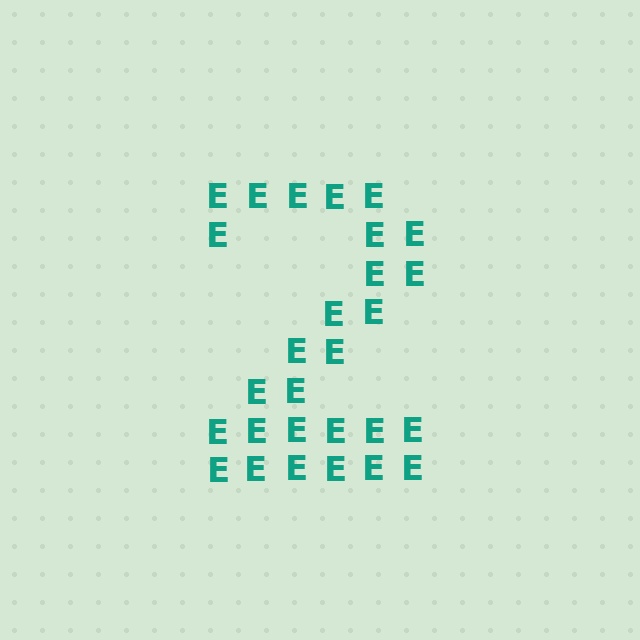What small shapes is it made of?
It is made of small letter E's.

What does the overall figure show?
The overall figure shows the digit 2.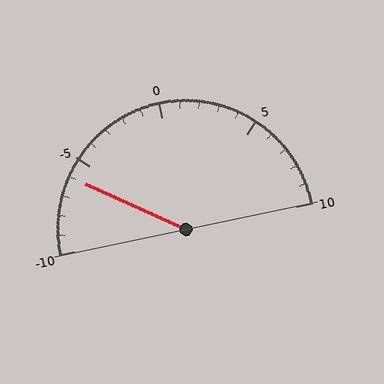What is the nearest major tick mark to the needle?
The nearest major tick mark is -5.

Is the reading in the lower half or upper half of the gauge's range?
The reading is in the lower half of the range (-10 to 10).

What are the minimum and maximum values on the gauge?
The gauge ranges from -10 to 10.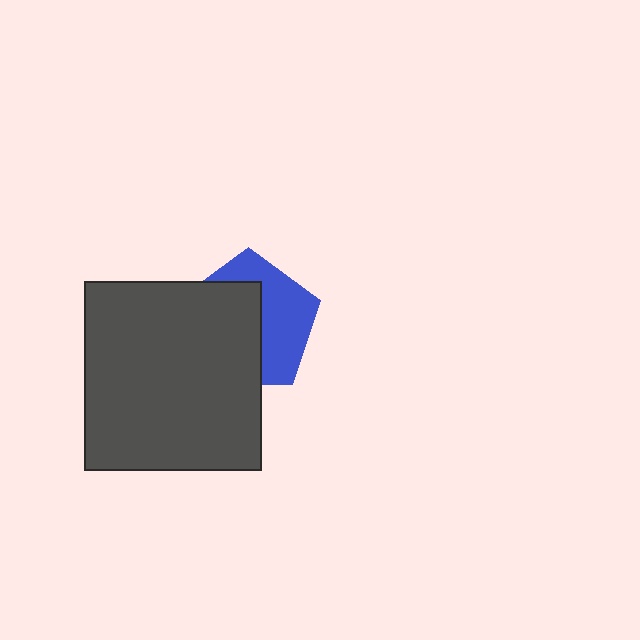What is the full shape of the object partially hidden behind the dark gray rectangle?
The partially hidden object is a blue pentagon.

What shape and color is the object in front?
The object in front is a dark gray rectangle.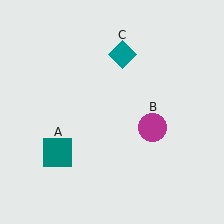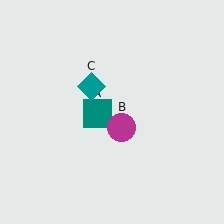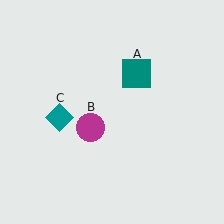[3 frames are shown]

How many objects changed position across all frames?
3 objects changed position: teal square (object A), magenta circle (object B), teal diamond (object C).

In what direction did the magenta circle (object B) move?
The magenta circle (object B) moved left.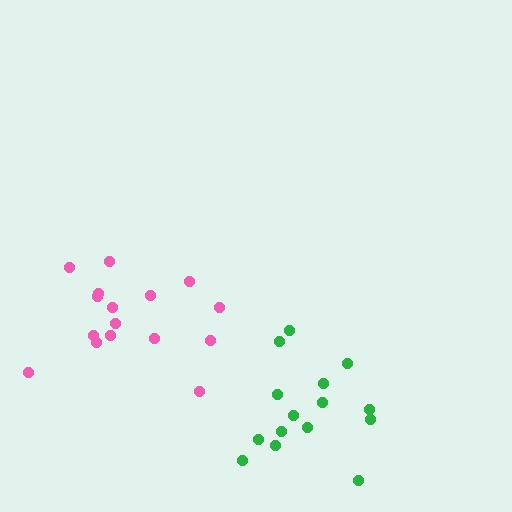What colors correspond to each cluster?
The clusters are colored: pink, green.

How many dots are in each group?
Group 1: 16 dots, Group 2: 15 dots (31 total).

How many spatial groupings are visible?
There are 2 spatial groupings.